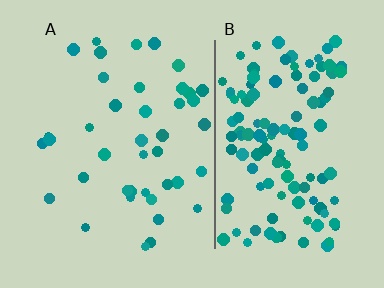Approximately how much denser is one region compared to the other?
Approximately 3.1× — region B over region A.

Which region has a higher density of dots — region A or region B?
B (the right).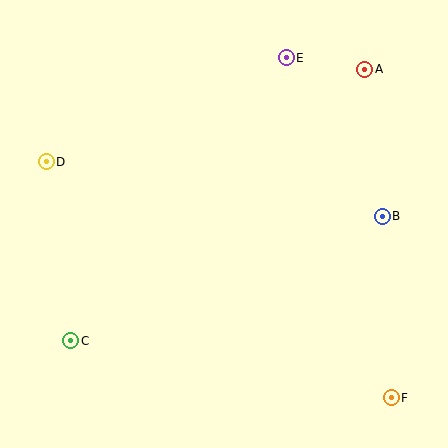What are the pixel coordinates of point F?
Point F is at (391, 398).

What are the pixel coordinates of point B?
Point B is at (382, 216).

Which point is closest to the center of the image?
Point B at (382, 216) is closest to the center.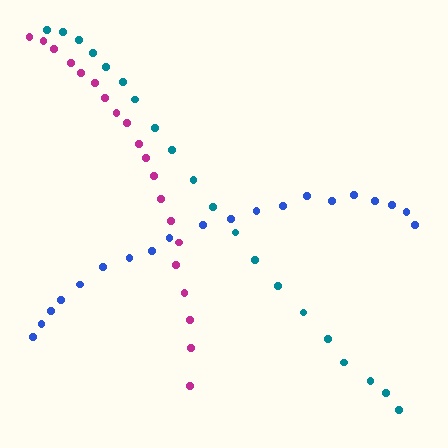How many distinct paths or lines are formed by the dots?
There are 3 distinct paths.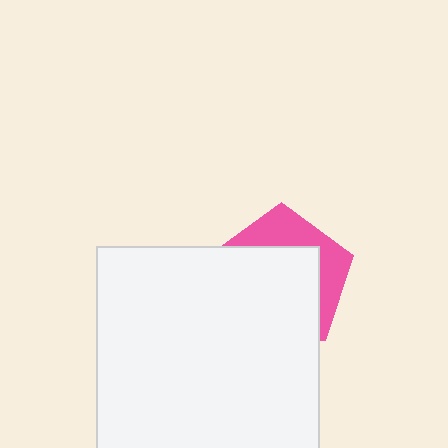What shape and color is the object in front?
The object in front is a white square.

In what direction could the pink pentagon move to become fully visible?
The pink pentagon could move up. That would shift it out from behind the white square entirely.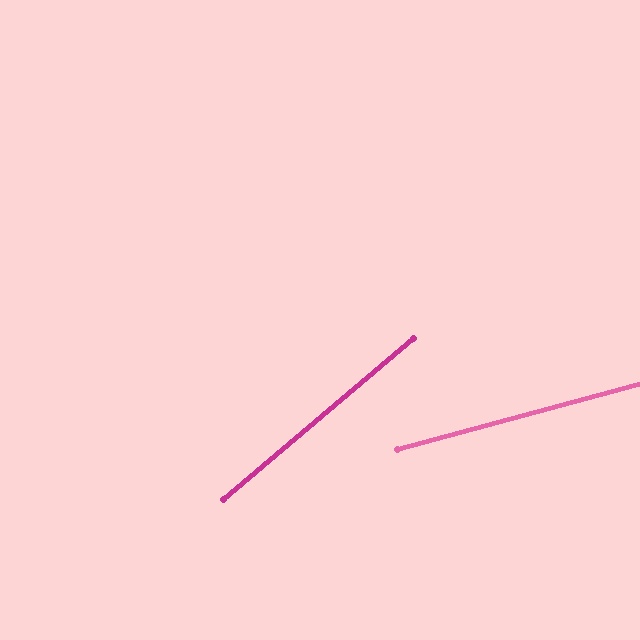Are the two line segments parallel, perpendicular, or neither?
Neither parallel nor perpendicular — they differ by about 25°.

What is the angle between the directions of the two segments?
Approximately 25 degrees.